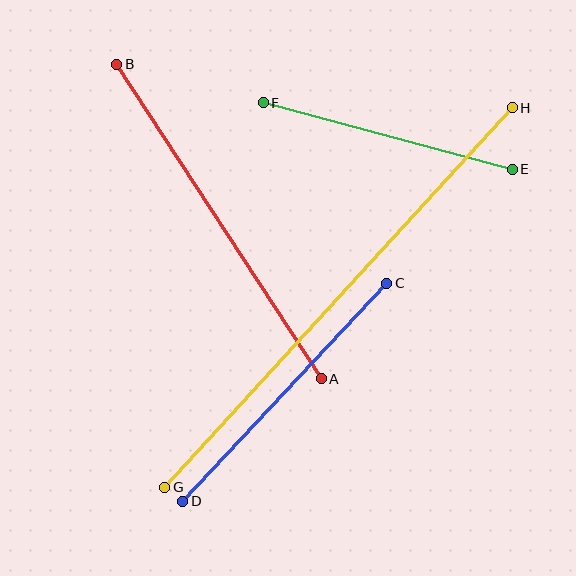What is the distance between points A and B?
The distance is approximately 375 pixels.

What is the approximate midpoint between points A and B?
The midpoint is at approximately (219, 221) pixels.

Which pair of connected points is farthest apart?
Points G and H are farthest apart.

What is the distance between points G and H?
The distance is approximately 514 pixels.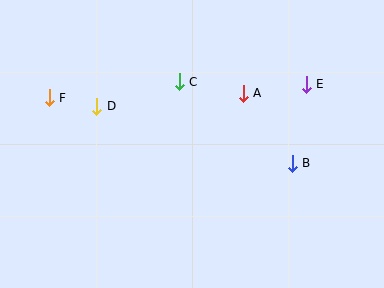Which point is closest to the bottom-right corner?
Point B is closest to the bottom-right corner.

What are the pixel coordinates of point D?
Point D is at (97, 106).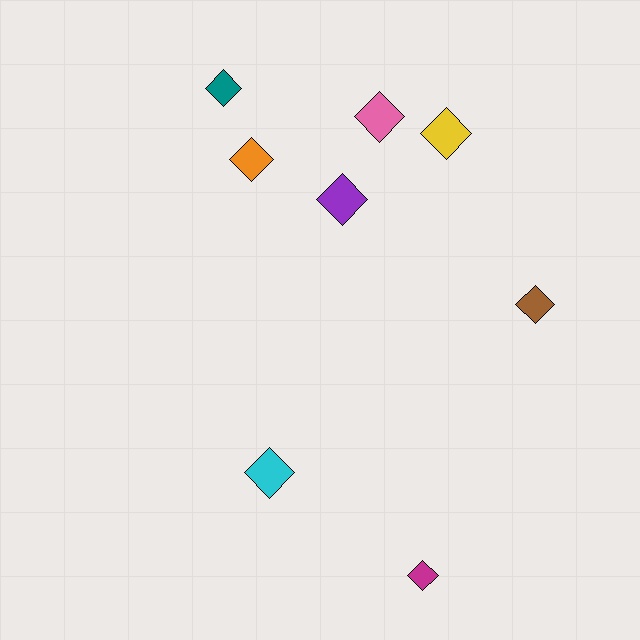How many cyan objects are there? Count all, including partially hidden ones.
There is 1 cyan object.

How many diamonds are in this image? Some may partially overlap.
There are 8 diamonds.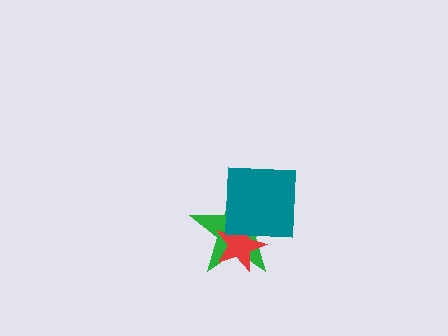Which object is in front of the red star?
The teal square is in front of the red star.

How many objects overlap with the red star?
2 objects overlap with the red star.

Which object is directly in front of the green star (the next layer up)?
The red star is directly in front of the green star.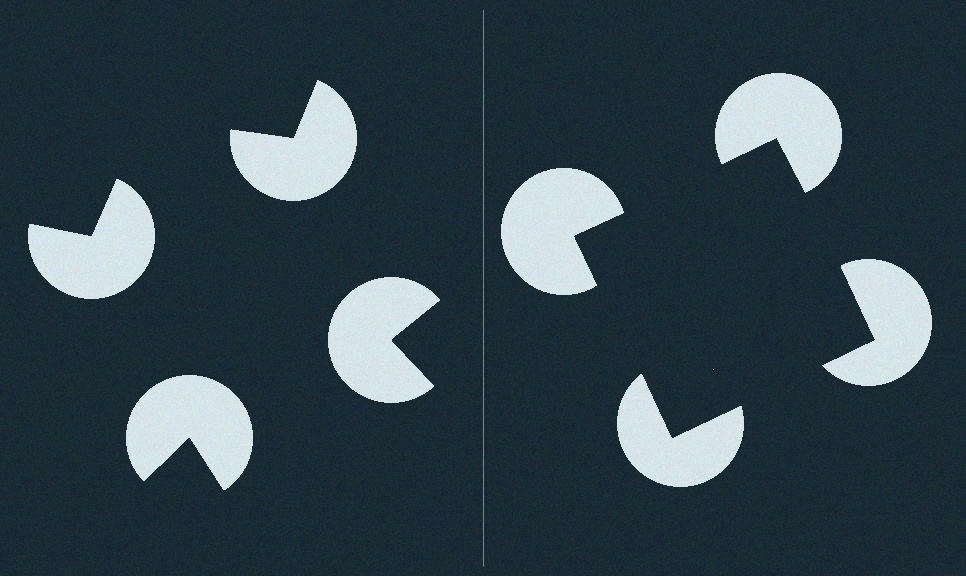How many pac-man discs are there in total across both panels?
8 — 4 on each side.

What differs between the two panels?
The pac-man discs are positioned identically on both sides; only the wedge orientations differ. On the right they align to a square; on the left they are misaligned.